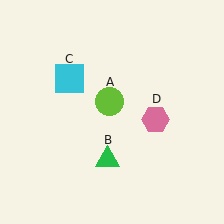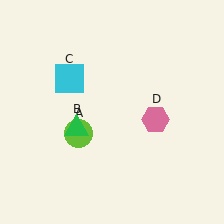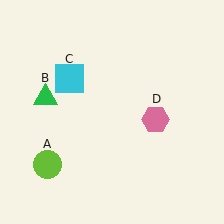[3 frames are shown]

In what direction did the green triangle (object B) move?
The green triangle (object B) moved up and to the left.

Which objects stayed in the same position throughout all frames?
Cyan square (object C) and pink hexagon (object D) remained stationary.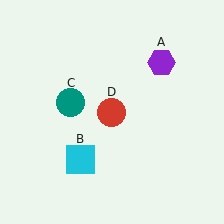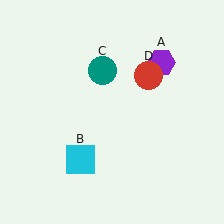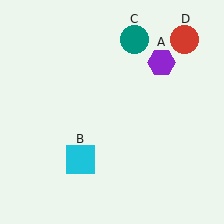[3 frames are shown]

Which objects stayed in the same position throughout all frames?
Purple hexagon (object A) and cyan square (object B) remained stationary.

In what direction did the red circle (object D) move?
The red circle (object D) moved up and to the right.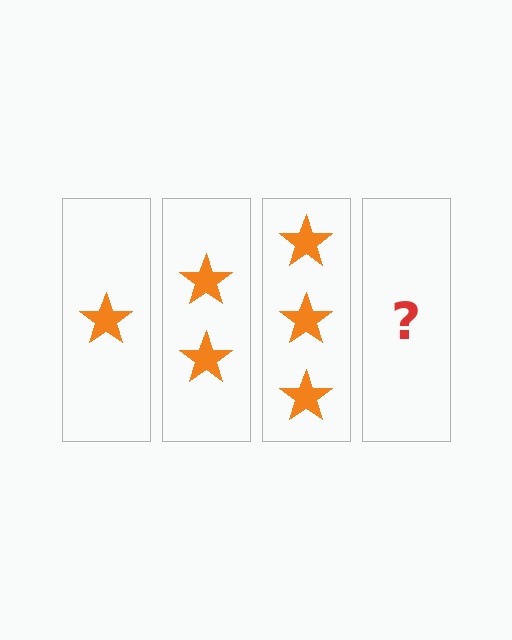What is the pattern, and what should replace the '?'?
The pattern is that each step adds one more star. The '?' should be 4 stars.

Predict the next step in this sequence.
The next step is 4 stars.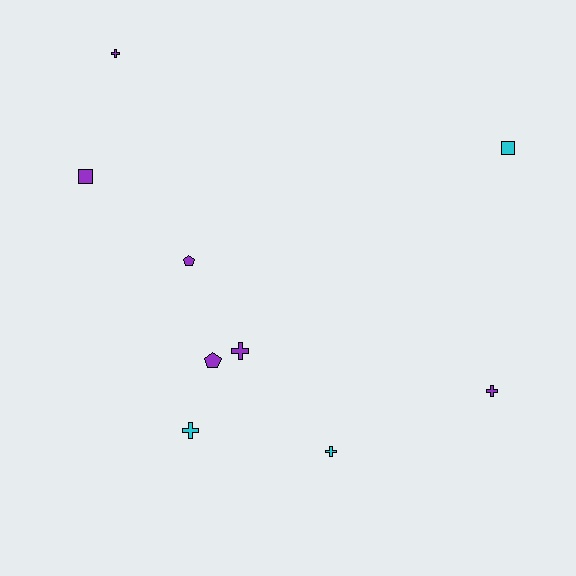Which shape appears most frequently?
Cross, with 5 objects.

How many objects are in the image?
There are 9 objects.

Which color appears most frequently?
Purple, with 6 objects.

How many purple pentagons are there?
There are 2 purple pentagons.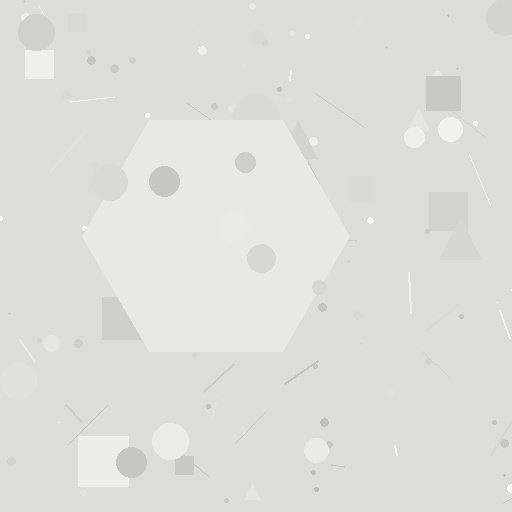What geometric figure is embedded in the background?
A hexagon is embedded in the background.